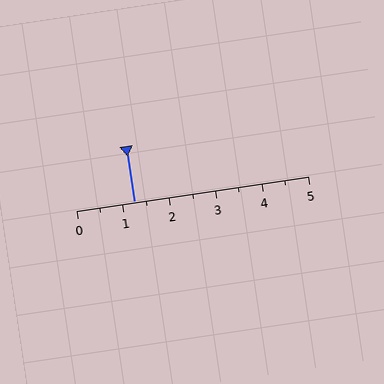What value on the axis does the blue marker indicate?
The marker indicates approximately 1.2.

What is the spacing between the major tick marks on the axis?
The major ticks are spaced 1 apart.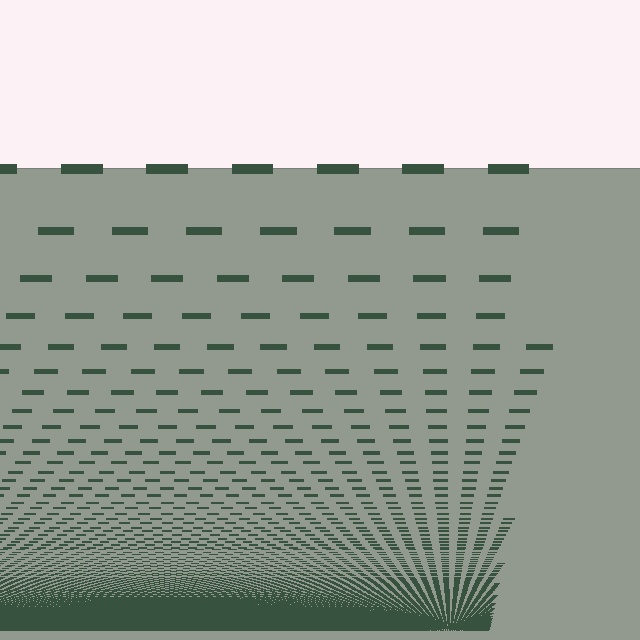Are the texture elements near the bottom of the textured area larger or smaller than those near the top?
Smaller. The gradient is inverted — elements near the bottom are smaller and denser.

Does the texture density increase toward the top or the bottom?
Density increases toward the bottom.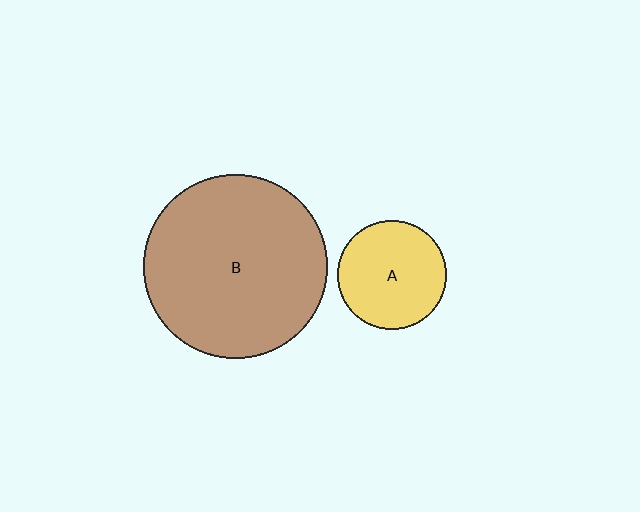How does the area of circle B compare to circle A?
Approximately 2.9 times.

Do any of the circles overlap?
No, none of the circles overlap.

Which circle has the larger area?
Circle B (brown).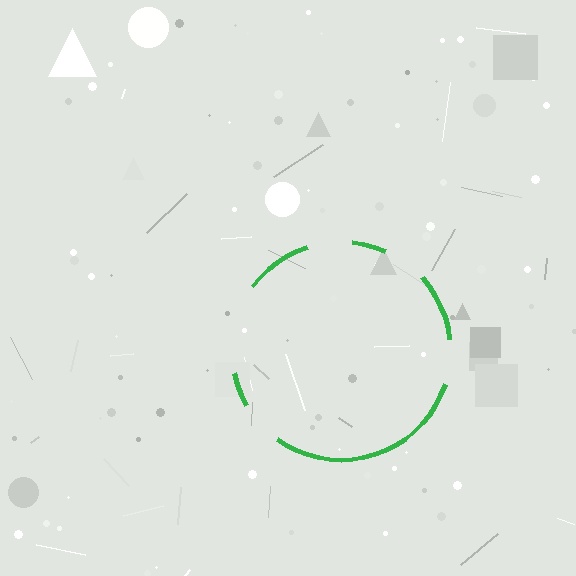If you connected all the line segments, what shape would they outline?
They would outline a circle.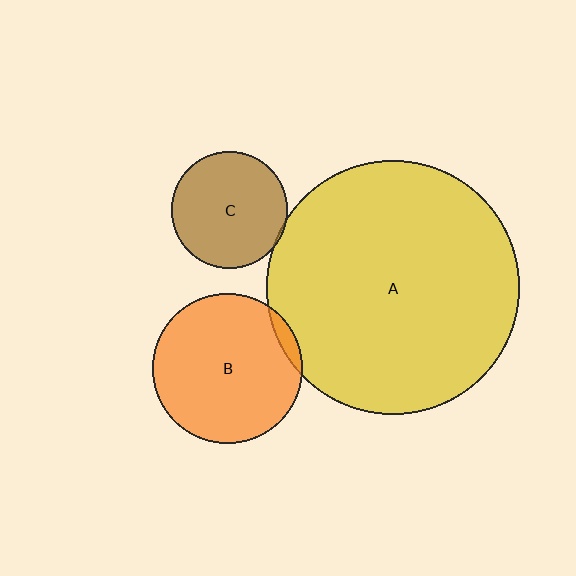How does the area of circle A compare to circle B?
Approximately 2.9 times.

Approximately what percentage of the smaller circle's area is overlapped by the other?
Approximately 5%.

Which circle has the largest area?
Circle A (yellow).